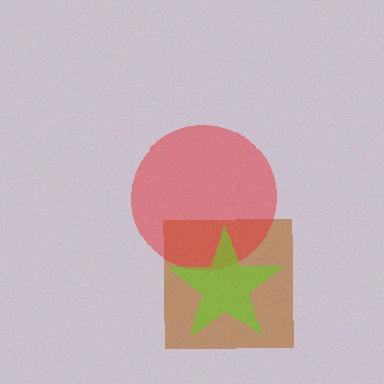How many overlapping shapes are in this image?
There are 3 overlapping shapes in the image.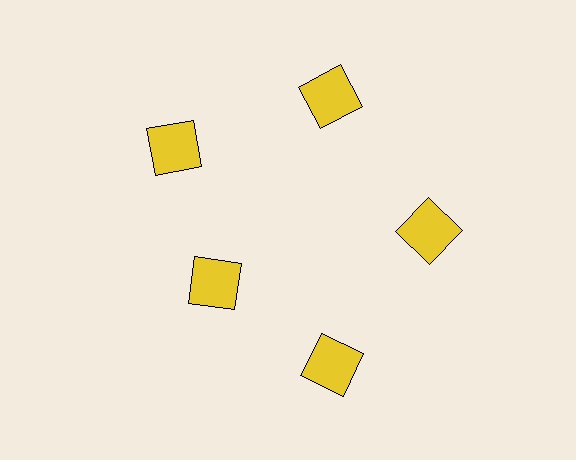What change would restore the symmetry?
The symmetry would be restored by moving it outward, back onto the ring so that all 5 squares sit at equal angles and equal distance from the center.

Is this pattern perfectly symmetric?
No. The 5 yellow squares are arranged in a ring, but one element near the 8 o'clock position is pulled inward toward the center, breaking the 5-fold rotational symmetry.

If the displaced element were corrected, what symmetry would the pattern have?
It would have 5-fold rotational symmetry — the pattern would map onto itself every 72 degrees.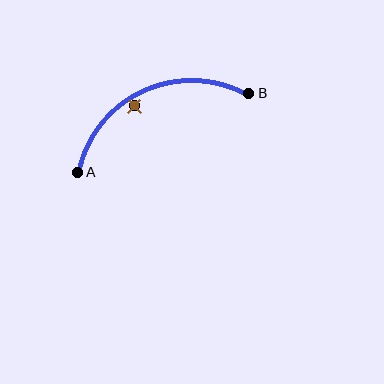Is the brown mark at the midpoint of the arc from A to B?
No — the brown mark does not lie on the arc at all. It sits slightly inside the curve.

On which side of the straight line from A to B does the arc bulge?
The arc bulges above the straight line connecting A and B.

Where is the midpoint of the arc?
The arc midpoint is the point on the curve farthest from the straight line joining A and B. It sits above that line.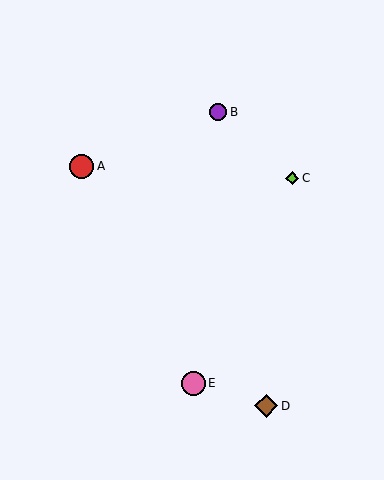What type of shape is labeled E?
Shape E is a pink circle.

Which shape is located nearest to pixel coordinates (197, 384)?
The pink circle (labeled E) at (193, 383) is nearest to that location.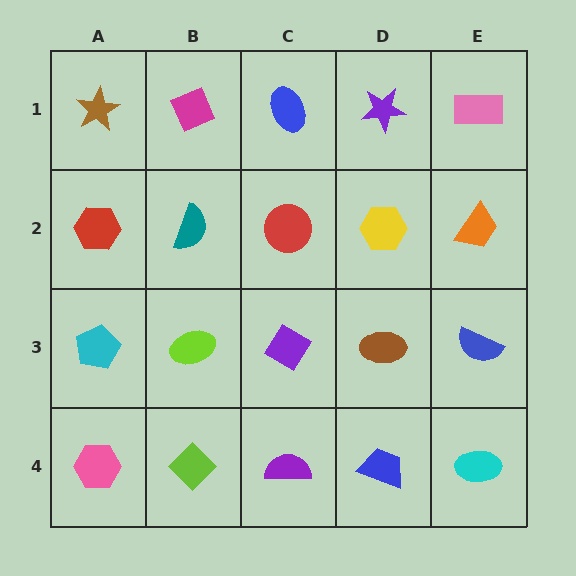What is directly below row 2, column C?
A purple diamond.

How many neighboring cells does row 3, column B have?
4.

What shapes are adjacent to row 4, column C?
A purple diamond (row 3, column C), a lime diamond (row 4, column B), a blue trapezoid (row 4, column D).